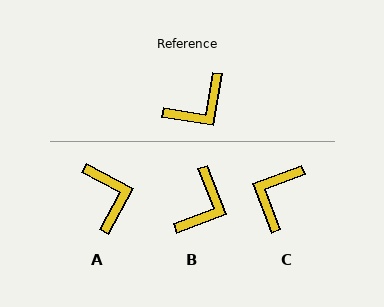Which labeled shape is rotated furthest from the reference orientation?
C, about 150 degrees away.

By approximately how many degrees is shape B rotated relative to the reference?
Approximately 30 degrees counter-clockwise.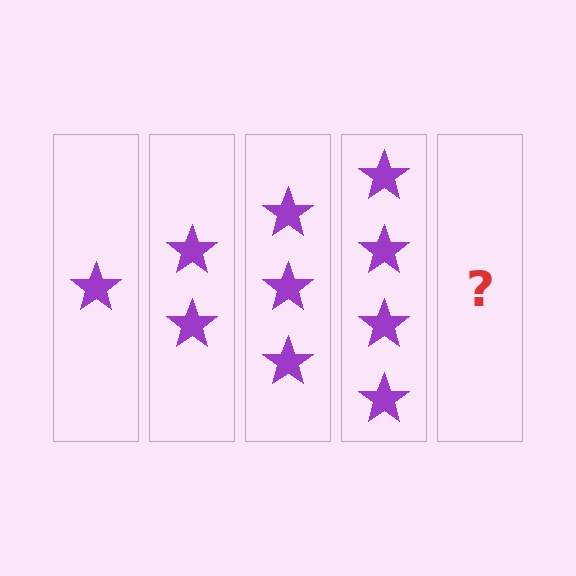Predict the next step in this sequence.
The next step is 5 stars.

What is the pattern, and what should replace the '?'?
The pattern is that each step adds one more star. The '?' should be 5 stars.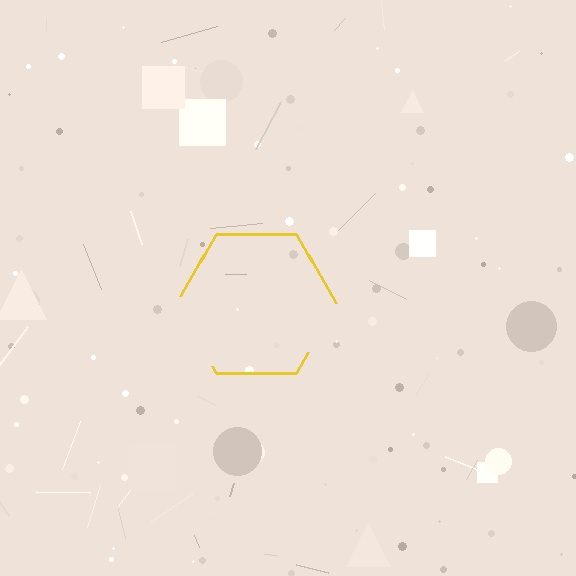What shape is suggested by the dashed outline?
The dashed outline suggests a hexagon.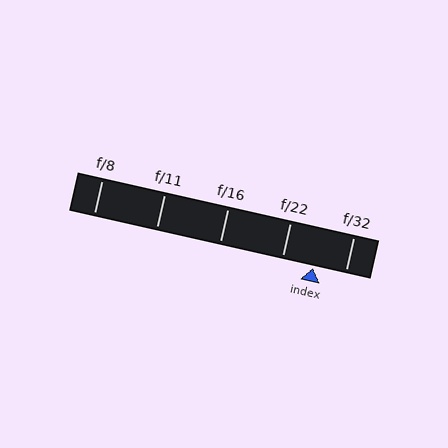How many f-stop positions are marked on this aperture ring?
There are 5 f-stop positions marked.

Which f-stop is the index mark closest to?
The index mark is closest to f/22.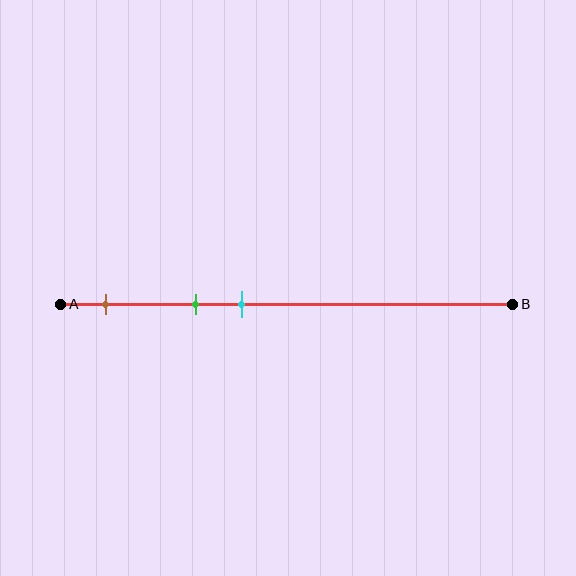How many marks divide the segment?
There are 3 marks dividing the segment.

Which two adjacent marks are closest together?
The green and cyan marks are the closest adjacent pair.